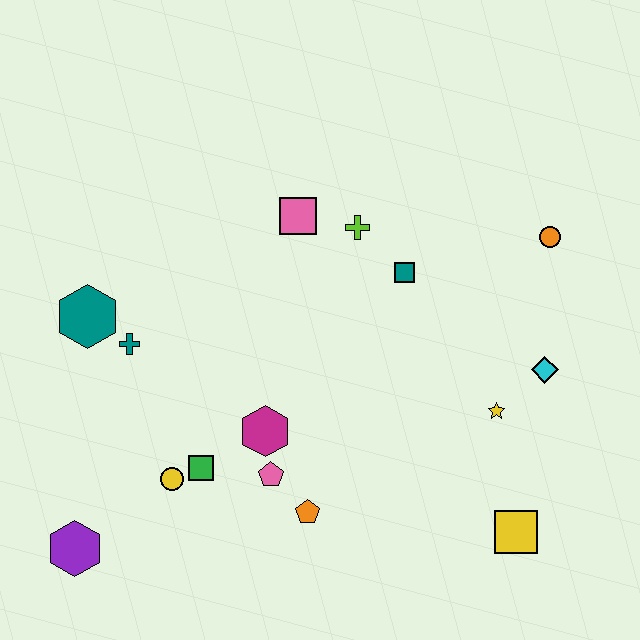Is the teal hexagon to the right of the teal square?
No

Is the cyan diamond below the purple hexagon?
No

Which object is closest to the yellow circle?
The green square is closest to the yellow circle.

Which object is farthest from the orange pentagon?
The orange circle is farthest from the orange pentagon.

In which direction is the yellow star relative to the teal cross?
The yellow star is to the right of the teal cross.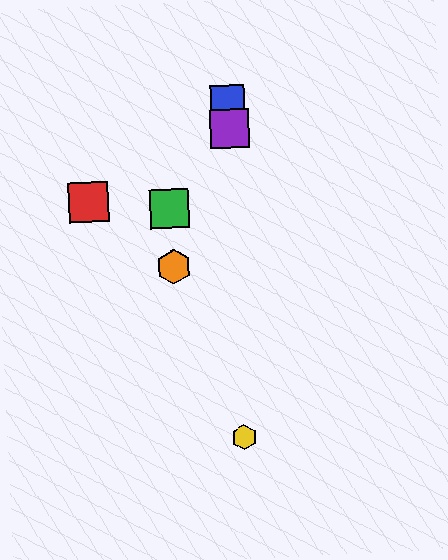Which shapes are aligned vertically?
The blue square, the yellow hexagon, the purple square are aligned vertically.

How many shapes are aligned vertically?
3 shapes (the blue square, the yellow hexagon, the purple square) are aligned vertically.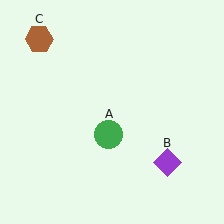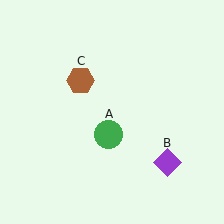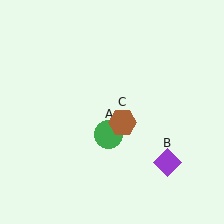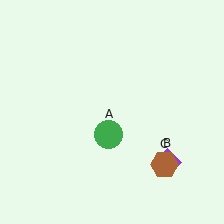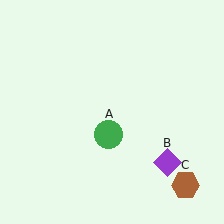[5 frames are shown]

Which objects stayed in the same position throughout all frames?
Green circle (object A) and purple diamond (object B) remained stationary.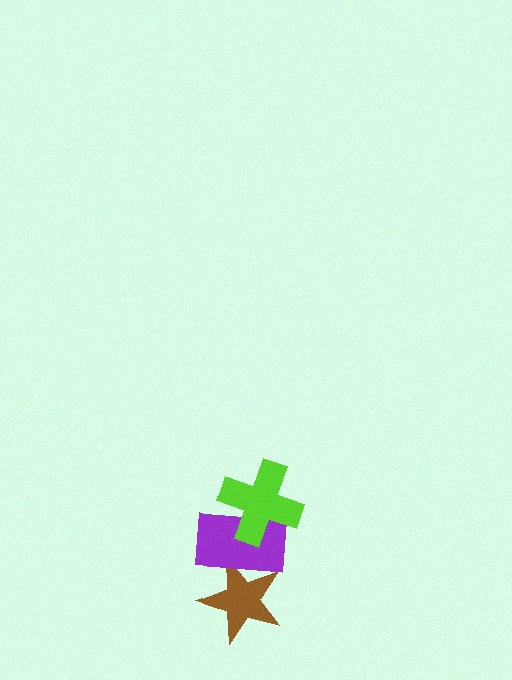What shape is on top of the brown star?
The purple rectangle is on top of the brown star.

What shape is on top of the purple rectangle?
The lime cross is on top of the purple rectangle.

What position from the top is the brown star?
The brown star is 3rd from the top.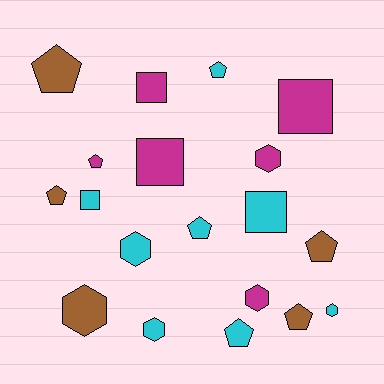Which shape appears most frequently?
Pentagon, with 8 objects.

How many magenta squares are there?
There are 3 magenta squares.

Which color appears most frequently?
Cyan, with 8 objects.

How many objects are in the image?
There are 19 objects.